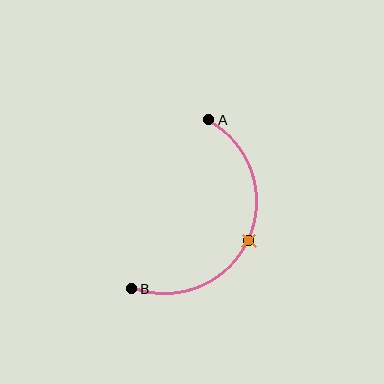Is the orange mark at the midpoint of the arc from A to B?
Yes. The orange mark lies on the arc at equal arc-length from both A and B — it is the arc midpoint.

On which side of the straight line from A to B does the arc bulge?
The arc bulges to the right of the straight line connecting A and B.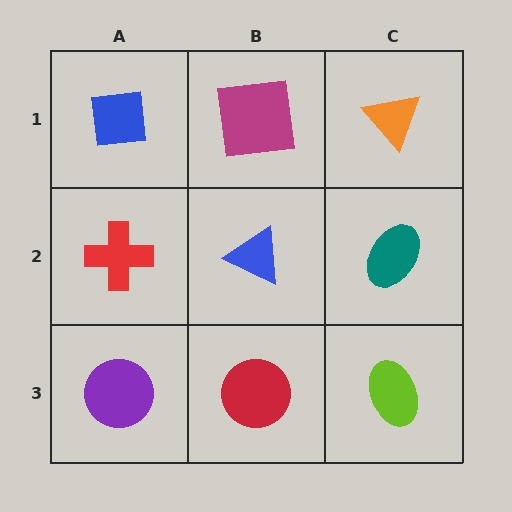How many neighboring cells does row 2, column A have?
3.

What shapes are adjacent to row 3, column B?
A blue triangle (row 2, column B), a purple circle (row 3, column A), a lime ellipse (row 3, column C).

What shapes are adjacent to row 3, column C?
A teal ellipse (row 2, column C), a red circle (row 3, column B).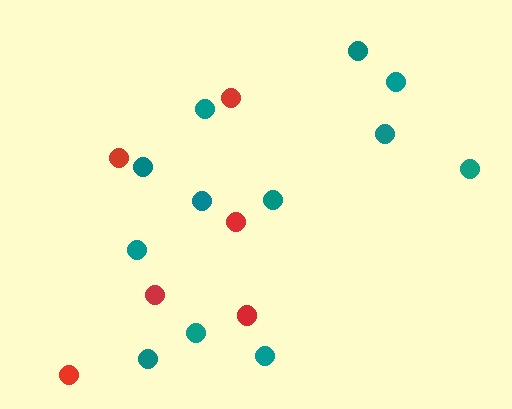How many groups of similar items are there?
There are 2 groups: one group of teal circles (12) and one group of red circles (6).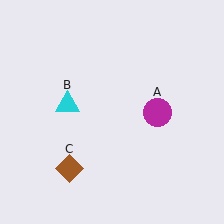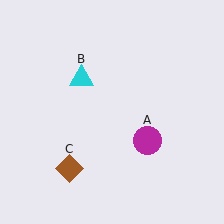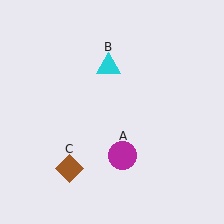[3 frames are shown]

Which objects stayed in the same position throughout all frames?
Brown diamond (object C) remained stationary.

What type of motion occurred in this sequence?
The magenta circle (object A), cyan triangle (object B) rotated clockwise around the center of the scene.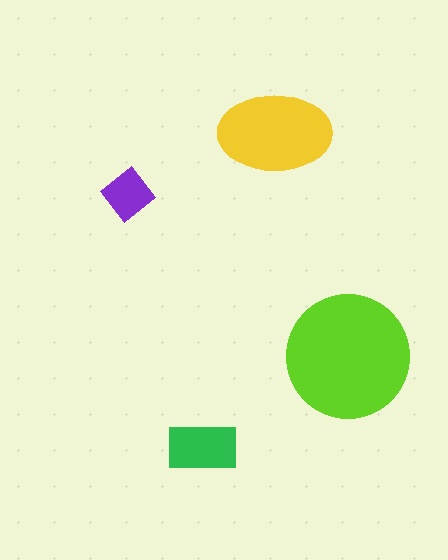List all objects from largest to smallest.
The lime circle, the yellow ellipse, the green rectangle, the purple diamond.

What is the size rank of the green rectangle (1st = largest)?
3rd.